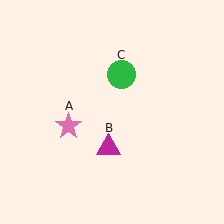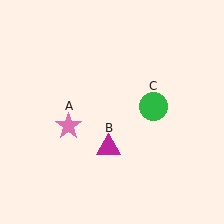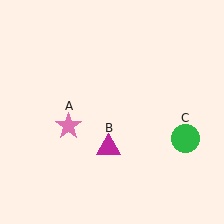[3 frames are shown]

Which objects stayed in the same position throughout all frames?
Pink star (object A) and magenta triangle (object B) remained stationary.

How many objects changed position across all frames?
1 object changed position: green circle (object C).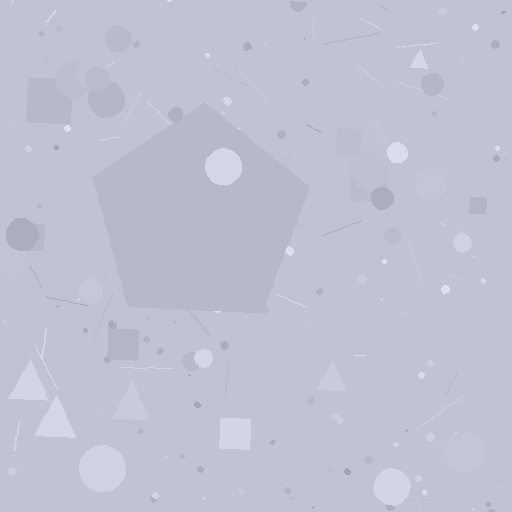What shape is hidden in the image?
A pentagon is hidden in the image.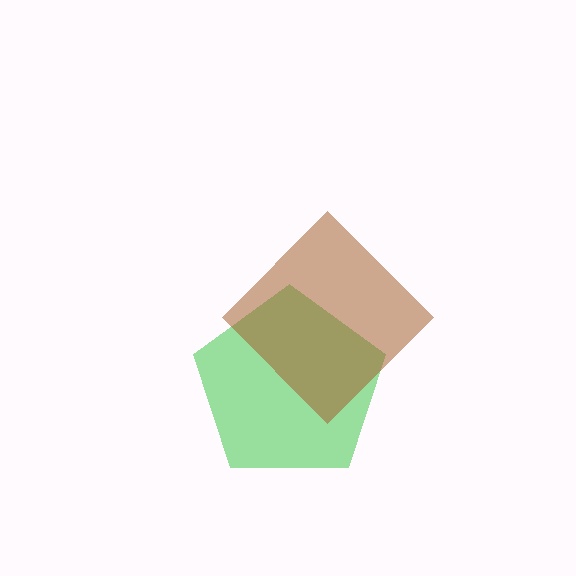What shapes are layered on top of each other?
The layered shapes are: a green pentagon, a brown diamond.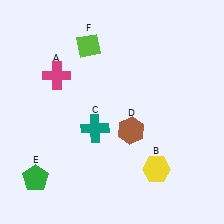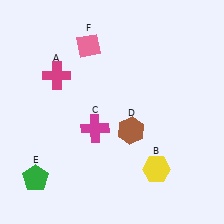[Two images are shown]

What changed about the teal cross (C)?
In Image 1, C is teal. In Image 2, it changed to magenta.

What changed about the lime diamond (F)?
In Image 1, F is lime. In Image 2, it changed to pink.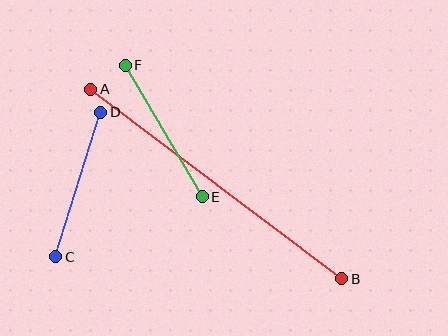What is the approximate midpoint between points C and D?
The midpoint is at approximately (78, 184) pixels.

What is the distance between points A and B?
The distance is approximately 315 pixels.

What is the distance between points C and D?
The distance is approximately 152 pixels.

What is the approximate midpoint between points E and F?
The midpoint is at approximately (164, 131) pixels.